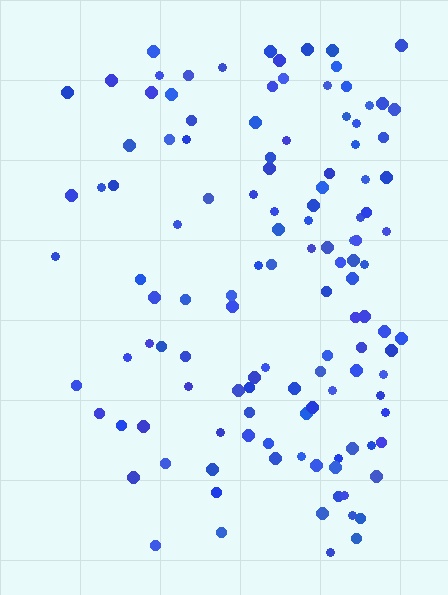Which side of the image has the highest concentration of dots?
The right.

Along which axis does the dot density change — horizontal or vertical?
Horizontal.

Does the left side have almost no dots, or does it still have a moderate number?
Still a moderate number, just noticeably fewer than the right.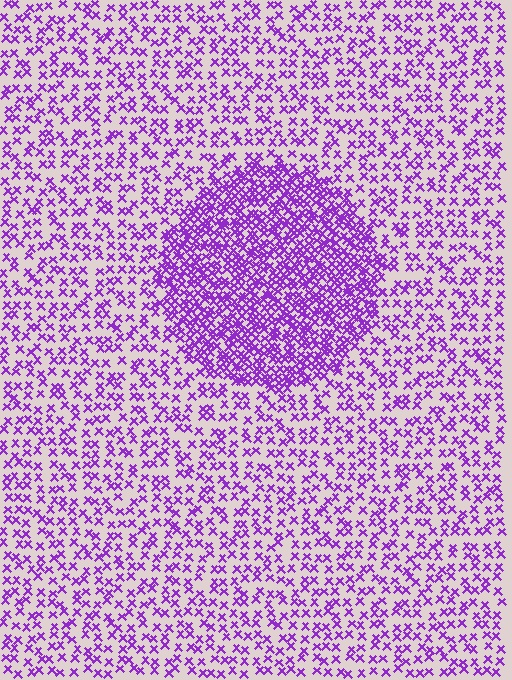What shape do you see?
I see a circle.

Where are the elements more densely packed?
The elements are more densely packed inside the circle boundary.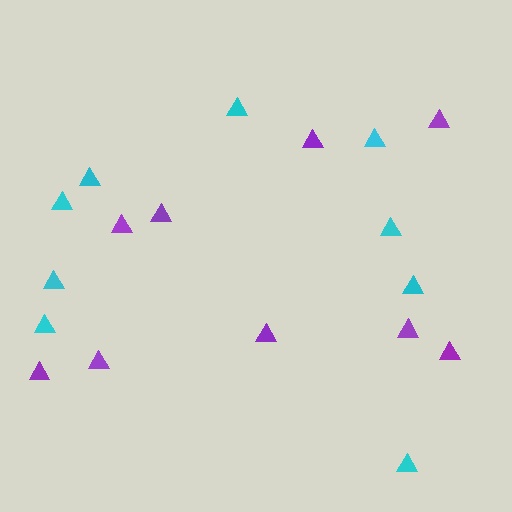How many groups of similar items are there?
There are 2 groups: one group of purple triangles (9) and one group of cyan triangles (9).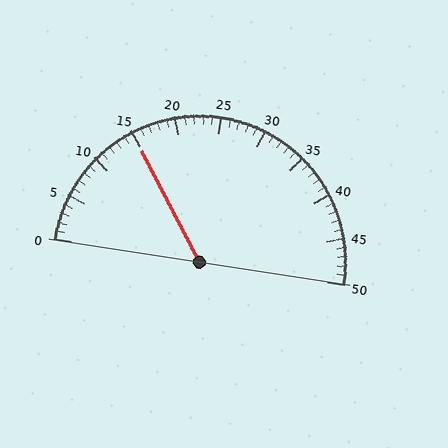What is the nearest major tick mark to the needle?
The nearest major tick mark is 15.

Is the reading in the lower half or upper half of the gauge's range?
The reading is in the lower half of the range (0 to 50).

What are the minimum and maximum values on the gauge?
The gauge ranges from 0 to 50.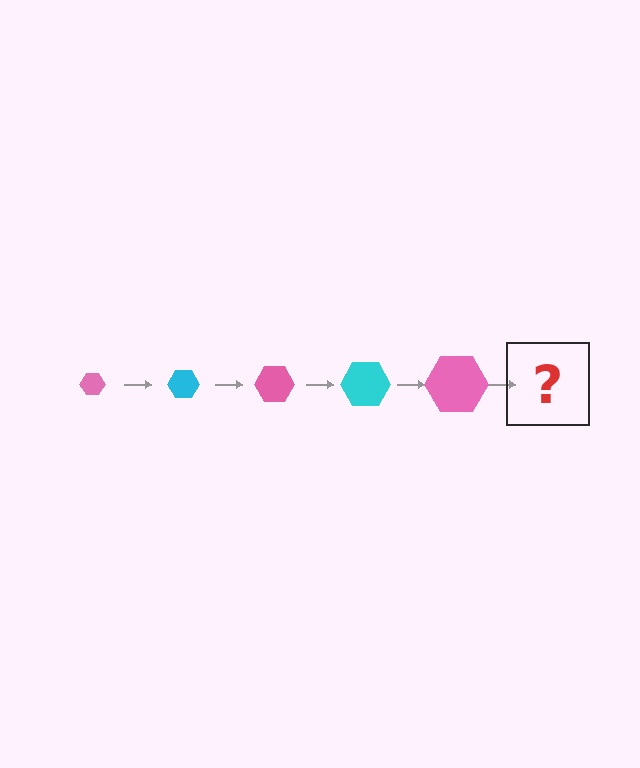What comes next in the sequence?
The next element should be a cyan hexagon, larger than the previous one.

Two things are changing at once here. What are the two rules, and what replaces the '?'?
The two rules are that the hexagon grows larger each step and the color cycles through pink and cyan. The '?' should be a cyan hexagon, larger than the previous one.